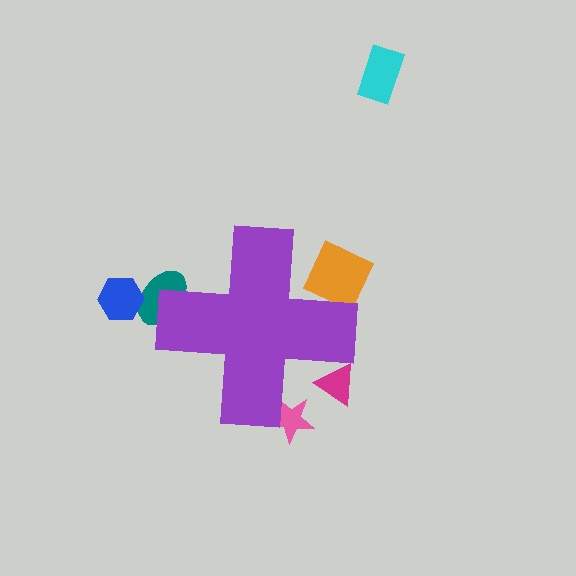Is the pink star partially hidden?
Yes, the pink star is partially hidden behind the purple cross.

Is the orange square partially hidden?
Yes, the orange square is partially hidden behind the purple cross.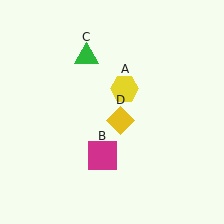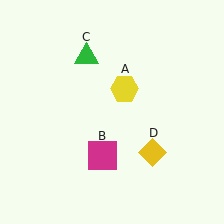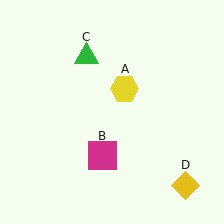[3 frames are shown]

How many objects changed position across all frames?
1 object changed position: yellow diamond (object D).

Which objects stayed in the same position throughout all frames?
Yellow hexagon (object A) and magenta square (object B) and green triangle (object C) remained stationary.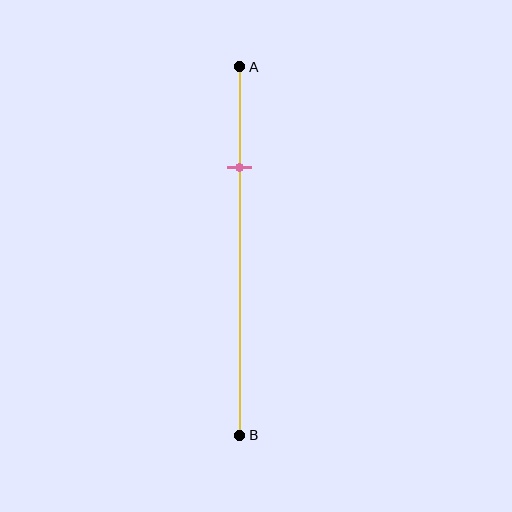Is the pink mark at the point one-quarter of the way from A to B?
Yes, the mark is approximately at the one-quarter point.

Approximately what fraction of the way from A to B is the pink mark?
The pink mark is approximately 25% of the way from A to B.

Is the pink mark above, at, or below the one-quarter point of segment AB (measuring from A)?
The pink mark is approximately at the one-quarter point of segment AB.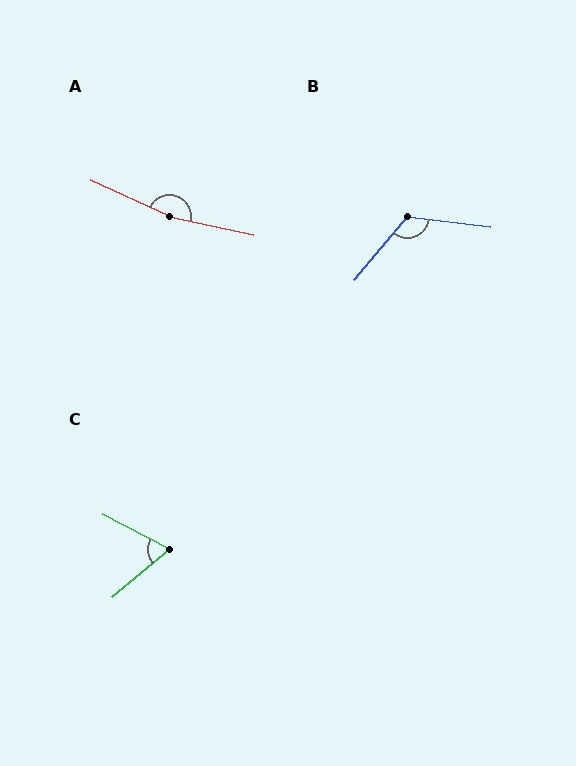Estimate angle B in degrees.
Approximately 123 degrees.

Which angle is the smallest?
C, at approximately 67 degrees.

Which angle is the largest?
A, at approximately 168 degrees.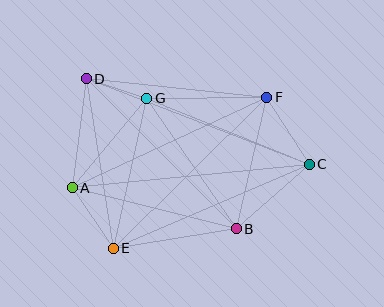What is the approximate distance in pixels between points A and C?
The distance between A and C is approximately 238 pixels.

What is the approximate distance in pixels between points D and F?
The distance between D and F is approximately 181 pixels.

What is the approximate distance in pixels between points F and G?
The distance between F and G is approximately 120 pixels.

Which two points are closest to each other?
Points D and G are closest to each other.